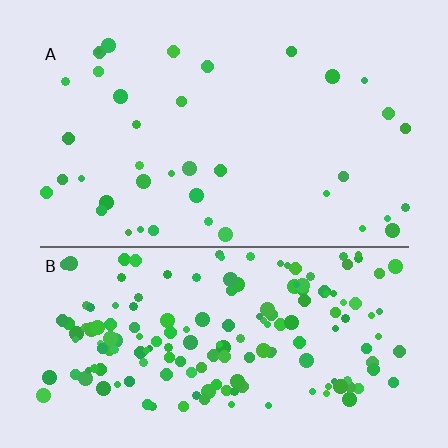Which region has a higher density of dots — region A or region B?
B (the bottom).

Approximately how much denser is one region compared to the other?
Approximately 4.5× — region B over region A.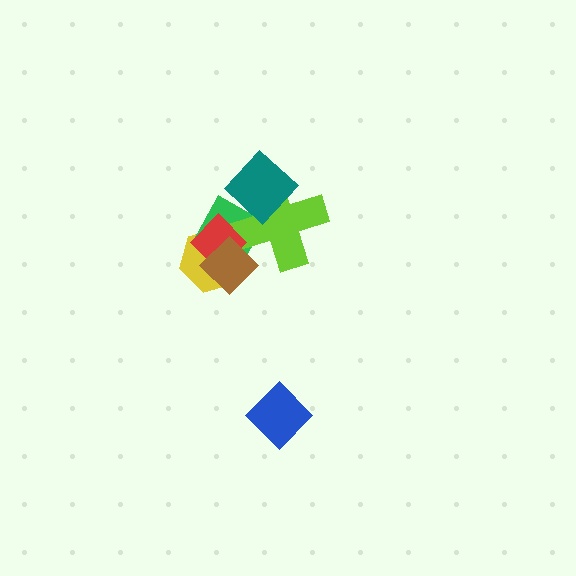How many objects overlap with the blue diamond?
0 objects overlap with the blue diamond.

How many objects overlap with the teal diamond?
2 objects overlap with the teal diamond.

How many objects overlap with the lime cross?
4 objects overlap with the lime cross.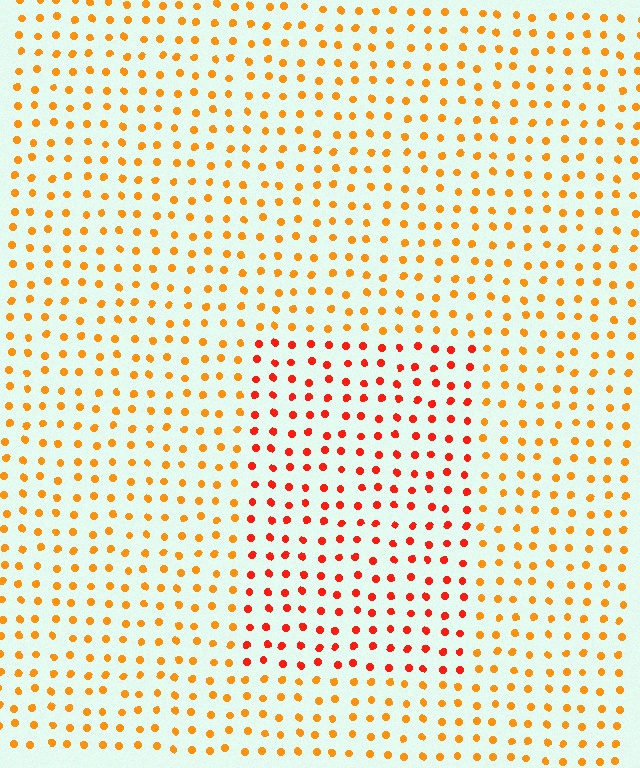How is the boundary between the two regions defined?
The boundary is defined purely by a slight shift in hue (about 30 degrees). Spacing, size, and orientation are identical on both sides.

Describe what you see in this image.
The image is filled with small orange elements in a uniform arrangement. A rectangle-shaped region is visible where the elements are tinted to a slightly different hue, forming a subtle color boundary.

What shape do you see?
I see a rectangle.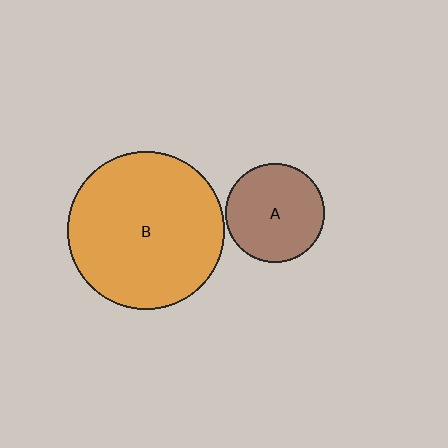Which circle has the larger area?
Circle B (orange).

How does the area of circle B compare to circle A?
Approximately 2.5 times.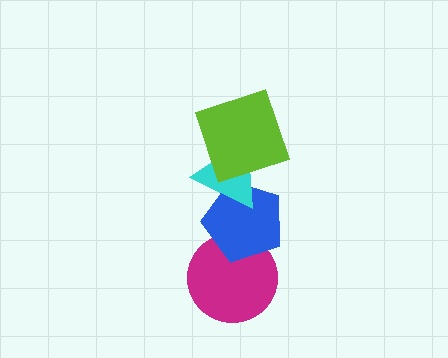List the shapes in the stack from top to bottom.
From top to bottom: the lime square, the cyan triangle, the blue pentagon, the magenta circle.